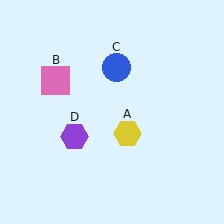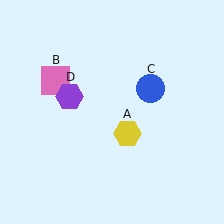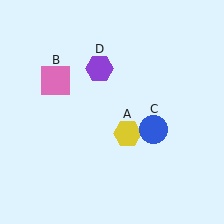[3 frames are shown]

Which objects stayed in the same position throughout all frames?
Yellow hexagon (object A) and pink square (object B) remained stationary.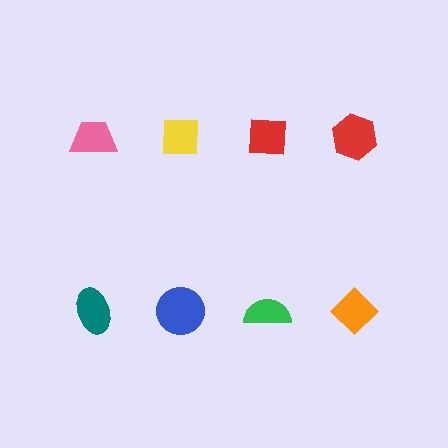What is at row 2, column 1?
A teal ellipse.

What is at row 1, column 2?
A yellow square.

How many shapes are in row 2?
4 shapes.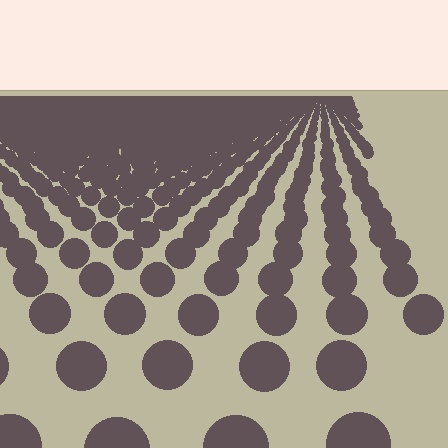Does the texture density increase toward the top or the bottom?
Density increases toward the top.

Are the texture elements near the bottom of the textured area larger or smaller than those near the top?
Larger. Near the bottom, elements are closer to the viewer and appear at a bigger on-screen size.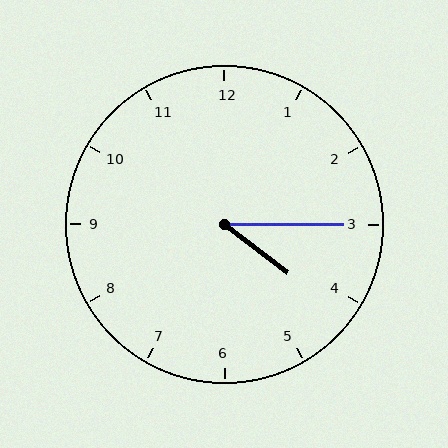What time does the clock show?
4:15.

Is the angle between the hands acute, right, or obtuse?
It is acute.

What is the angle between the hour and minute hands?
Approximately 38 degrees.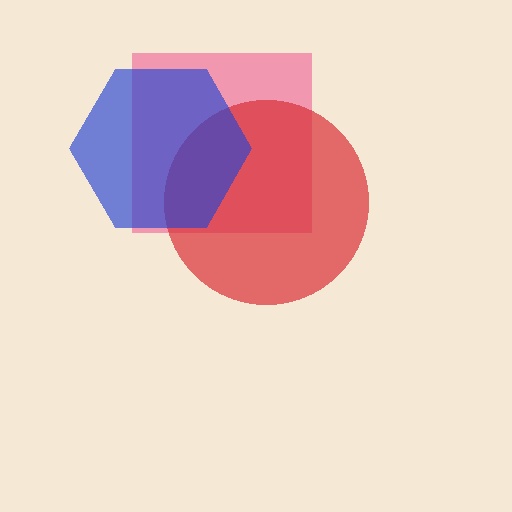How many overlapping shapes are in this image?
There are 3 overlapping shapes in the image.